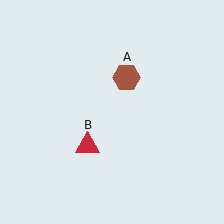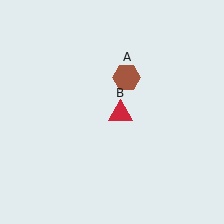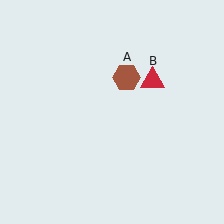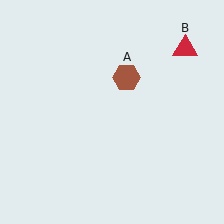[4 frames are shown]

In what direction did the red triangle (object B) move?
The red triangle (object B) moved up and to the right.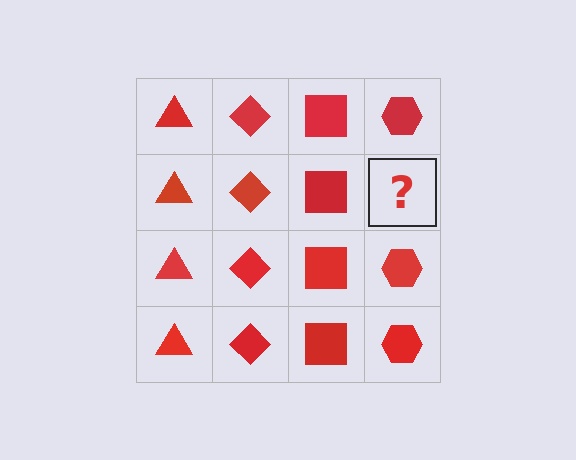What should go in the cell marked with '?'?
The missing cell should contain a red hexagon.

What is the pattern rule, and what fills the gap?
The rule is that each column has a consistent shape. The gap should be filled with a red hexagon.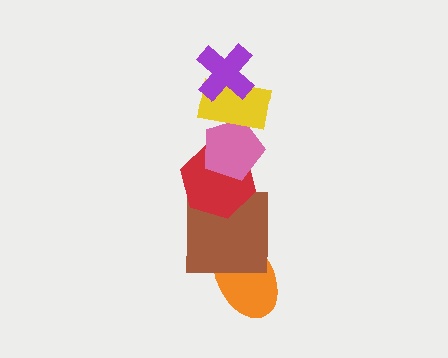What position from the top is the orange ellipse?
The orange ellipse is 6th from the top.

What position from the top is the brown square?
The brown square is 5th from the top.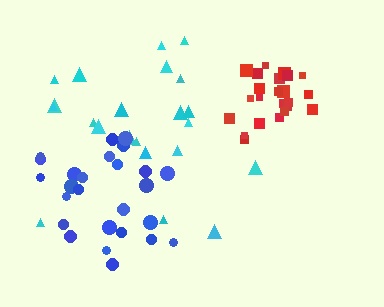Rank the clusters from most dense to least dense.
red, blue, cyan.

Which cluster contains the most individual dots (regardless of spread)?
Blue (26).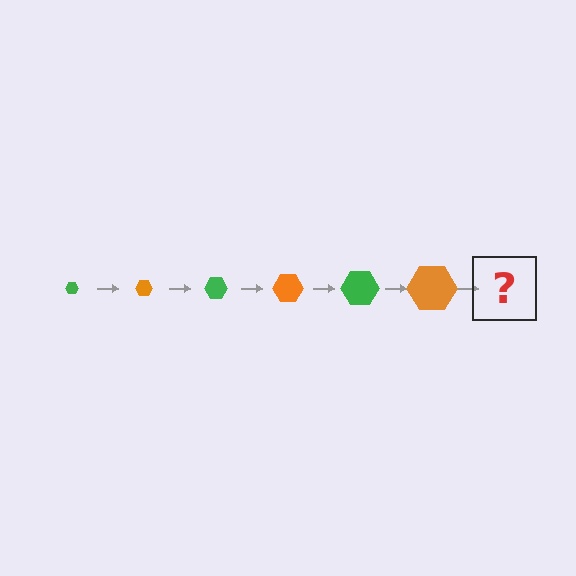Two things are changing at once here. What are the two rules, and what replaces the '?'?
The two rules are that the hexagon grows larger each step and the color cycles through green and orange. The '?' should be a green hexagon, larger than the previous one.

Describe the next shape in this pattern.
It should be a green hexagon, larger than the previous one.